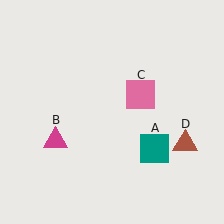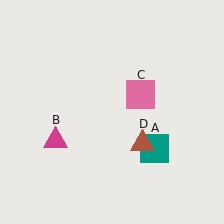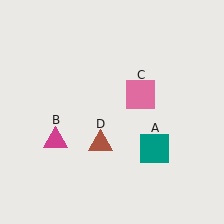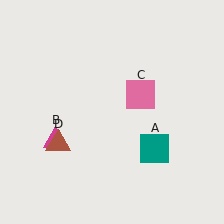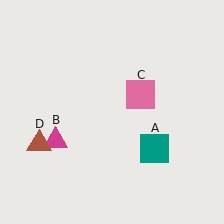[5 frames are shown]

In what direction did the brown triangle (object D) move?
The brown triangle (object D) moved left.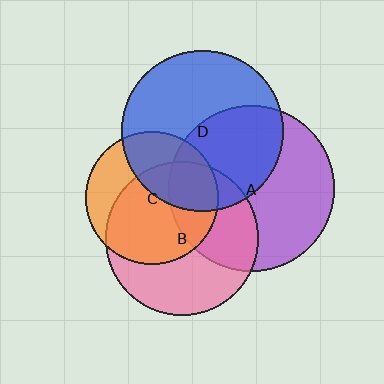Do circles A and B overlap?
Yes.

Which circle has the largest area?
Circle A (purple).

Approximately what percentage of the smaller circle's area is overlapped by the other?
Approximately 40%.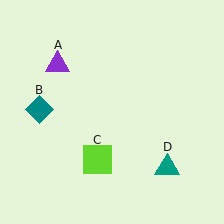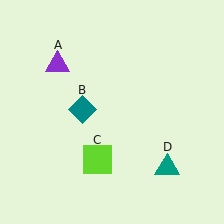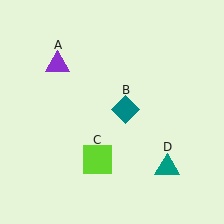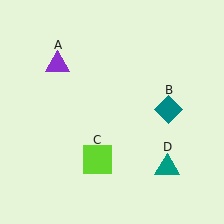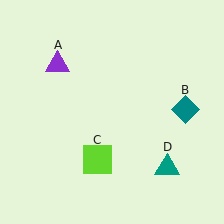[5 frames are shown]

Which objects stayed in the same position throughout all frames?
Purple triangle (object A) and lime square (object C) and teal triangle (object D) remained stationary.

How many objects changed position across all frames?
1 object changed position: teal diamond (object B).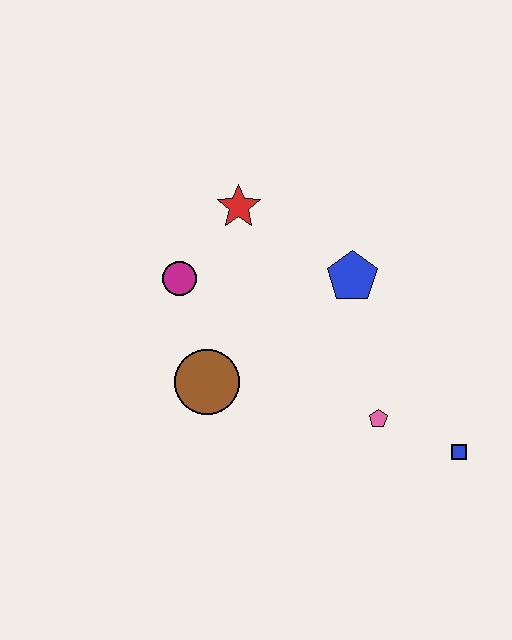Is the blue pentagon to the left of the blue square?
Yes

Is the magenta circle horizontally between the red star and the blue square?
No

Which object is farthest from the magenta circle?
The blue square is farthest from the magenta circle.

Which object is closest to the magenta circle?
The red star is closest to the magenta circle.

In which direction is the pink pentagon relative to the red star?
The pink pentagon is below the red star.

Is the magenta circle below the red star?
Yes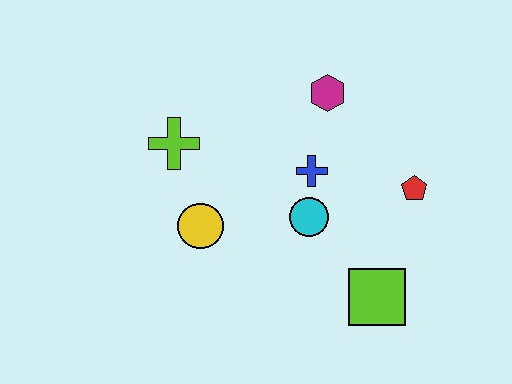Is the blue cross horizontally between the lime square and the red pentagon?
No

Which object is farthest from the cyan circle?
The lime cross is farthest from the cyan circle.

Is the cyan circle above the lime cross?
No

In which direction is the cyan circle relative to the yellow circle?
The cyan circle is to the right of the yellow circle.